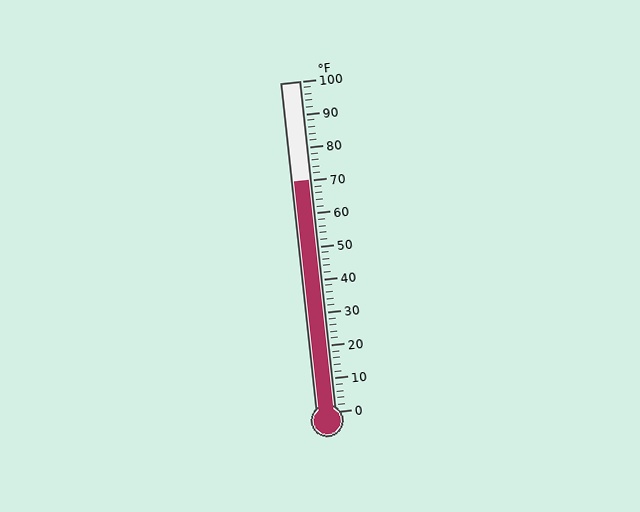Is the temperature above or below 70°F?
The temperature is at 70°F.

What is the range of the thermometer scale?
The thermometer scale ranges from 0°F to 100°F.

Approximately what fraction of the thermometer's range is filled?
The thermometer is filled to approximately 70% of its range.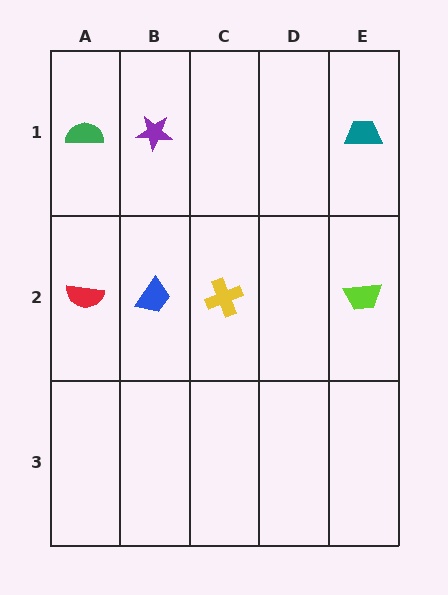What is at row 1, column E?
A teal trapezoid.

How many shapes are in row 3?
0 shapes.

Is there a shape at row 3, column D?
No, that cell is empty.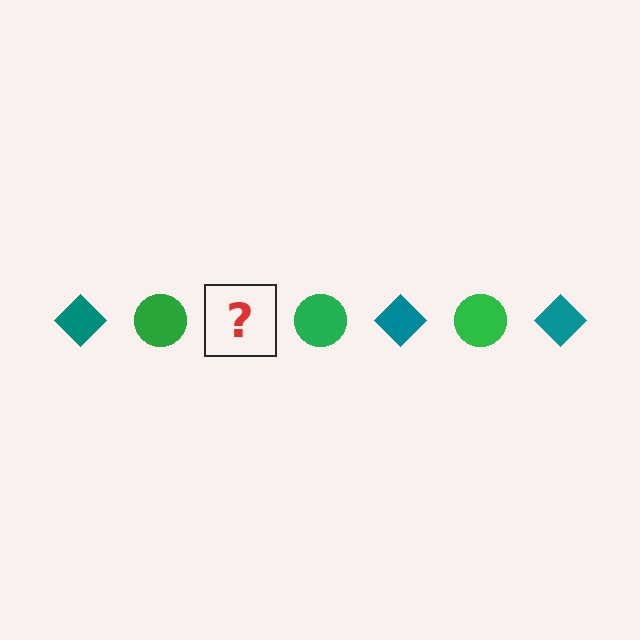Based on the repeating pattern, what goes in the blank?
The blank should be a teal diamond.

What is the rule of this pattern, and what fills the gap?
The rule is that the pattern alternates between teal diamond and green circle. The gap should be filled with a teal diamond.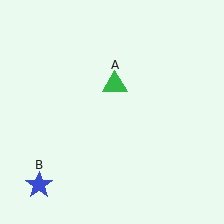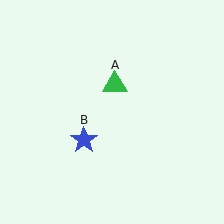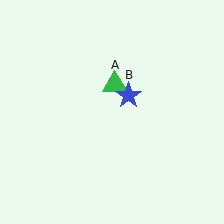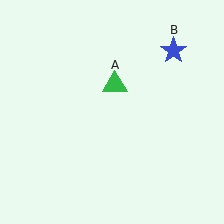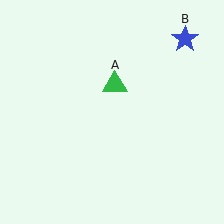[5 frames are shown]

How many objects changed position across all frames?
1 object changed position: blue star (object B).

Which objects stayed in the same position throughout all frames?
Green triangle (object A) remained stationary.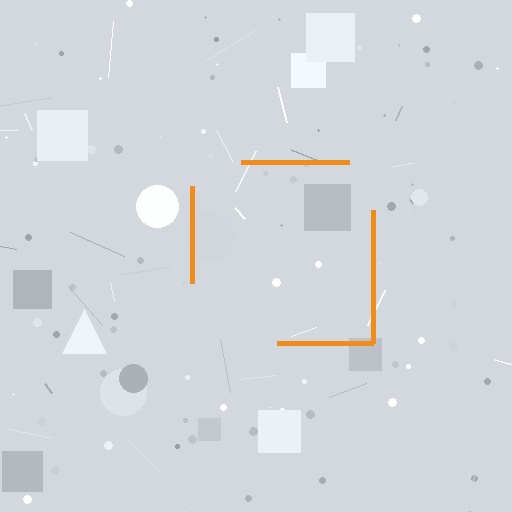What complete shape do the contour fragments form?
The contour fragments form a square.